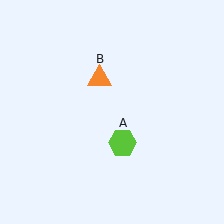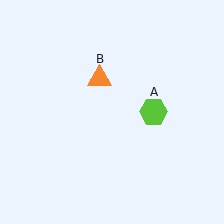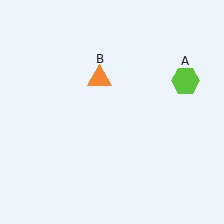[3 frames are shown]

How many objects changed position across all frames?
1 object changed position: lime hexagon (object A).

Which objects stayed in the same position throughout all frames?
Orange triangle (object B) remained stationary.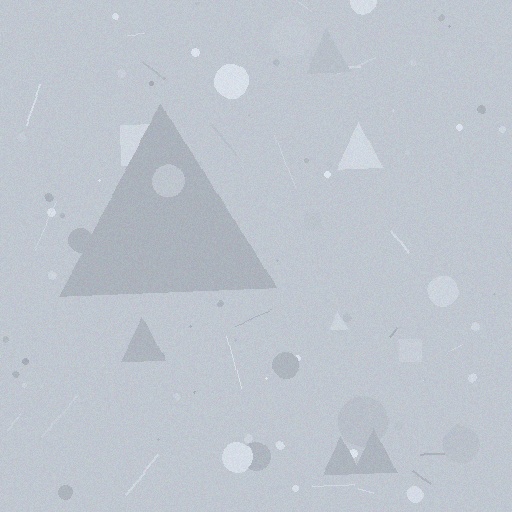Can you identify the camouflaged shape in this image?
The camouflaged shape is a triangle.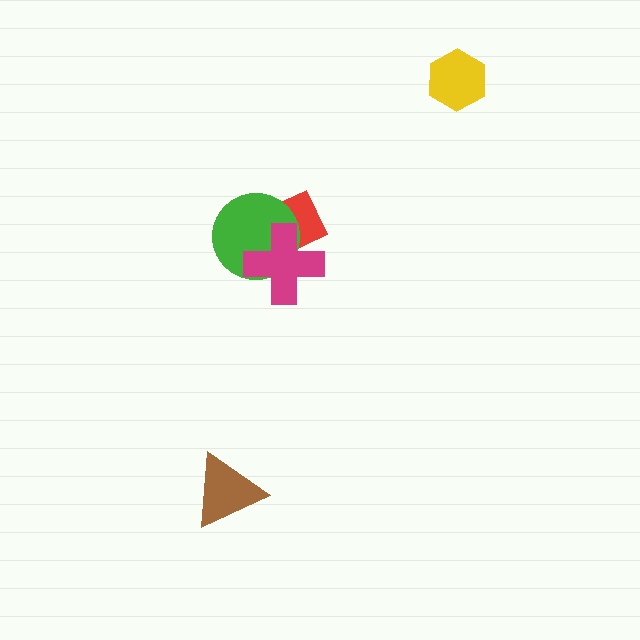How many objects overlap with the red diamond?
2 objects overlap with the red diamond.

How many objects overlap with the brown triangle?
0 objects overlap with the brown triangle.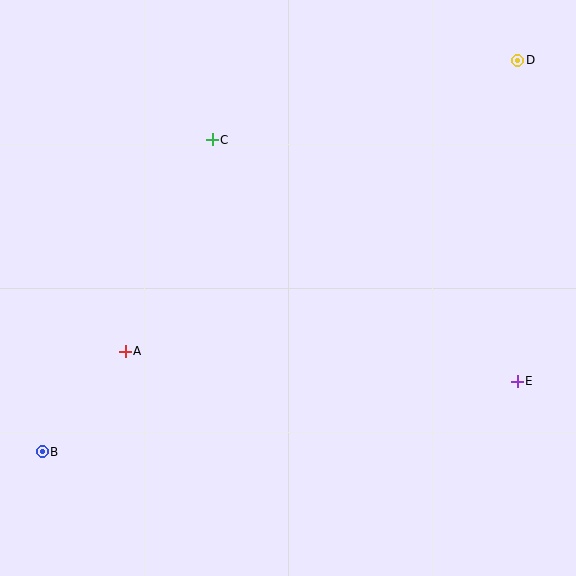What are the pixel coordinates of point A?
Point A is at (125, 351).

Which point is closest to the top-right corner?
Point D is closest to the top-right corner.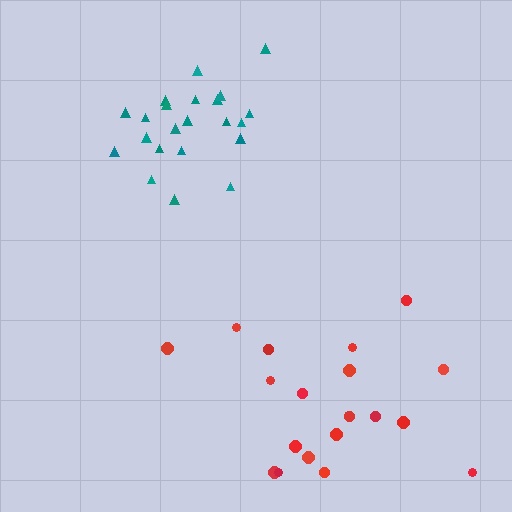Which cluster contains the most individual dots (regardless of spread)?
Teal (22).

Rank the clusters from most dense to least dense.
teal, red.